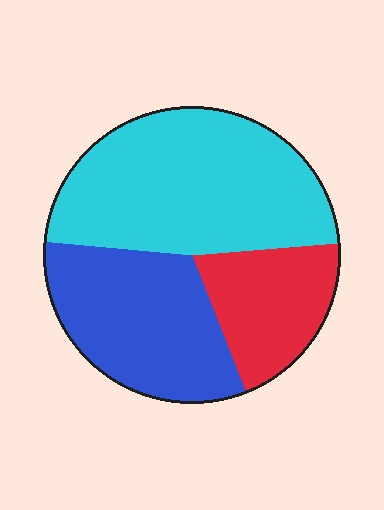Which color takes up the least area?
Red, at roughly 20%.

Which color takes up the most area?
Cyan, at roughly 45%.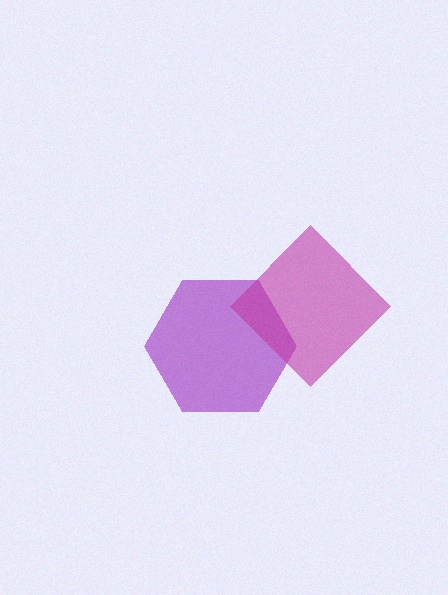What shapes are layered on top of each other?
The layered shapes are: a purple hexagon, a magenta diamond.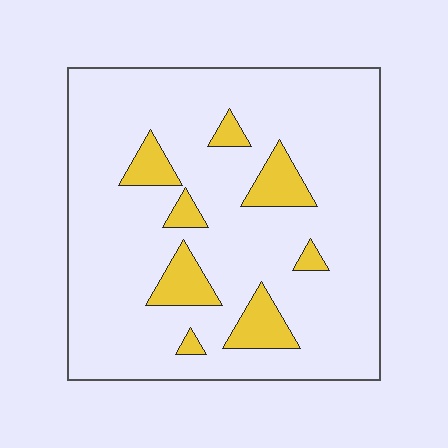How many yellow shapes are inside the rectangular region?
8.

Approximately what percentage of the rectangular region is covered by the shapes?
Approximately 15%.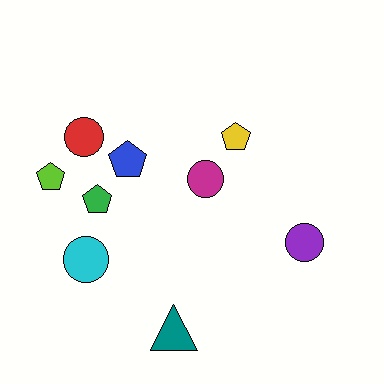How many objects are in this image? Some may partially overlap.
There are 9 objects.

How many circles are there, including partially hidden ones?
There are 4 circles.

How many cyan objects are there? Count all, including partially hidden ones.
There is 1 cyan object.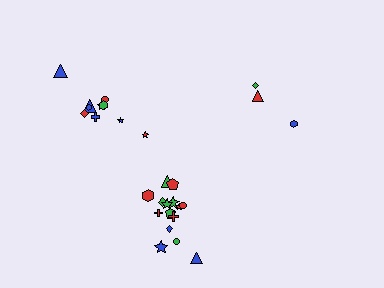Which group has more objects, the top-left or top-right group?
The top-left group.